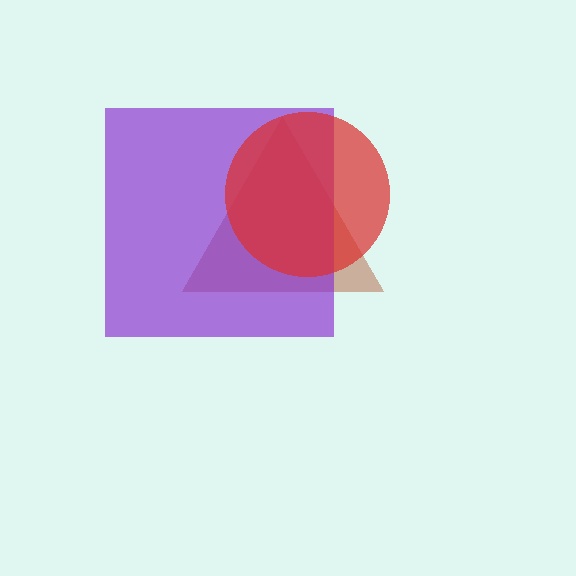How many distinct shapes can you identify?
There are 3 distinct shapes: a brown triangle, a purple square, a red circle.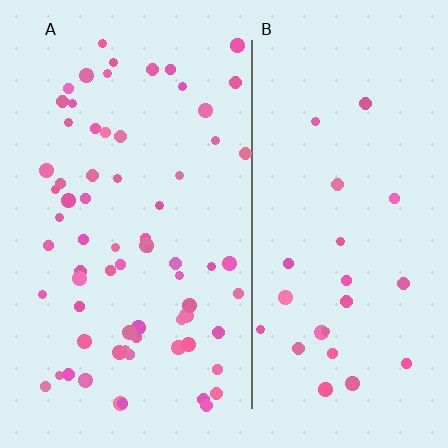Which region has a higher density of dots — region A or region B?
A (the left).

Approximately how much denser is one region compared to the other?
Approximately 2.8× — region A over region B.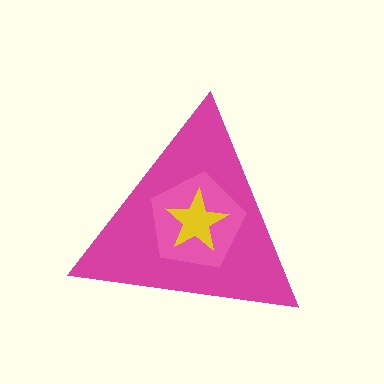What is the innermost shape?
The yellow star.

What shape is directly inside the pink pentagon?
The yellow star.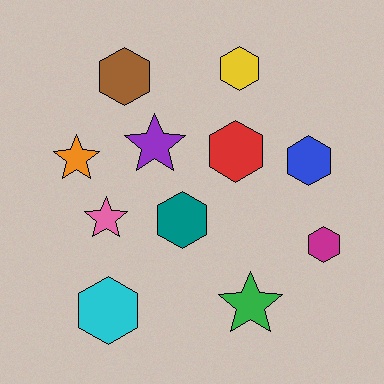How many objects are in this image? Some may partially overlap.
There are 11 objects.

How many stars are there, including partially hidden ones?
There are 4 stars.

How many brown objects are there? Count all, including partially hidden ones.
There is 1 brown object.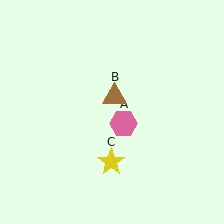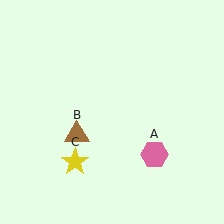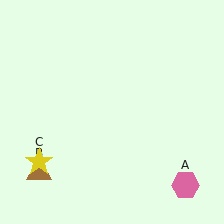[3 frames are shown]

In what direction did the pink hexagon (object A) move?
The pink hexagon (object A) moved down and to the right.